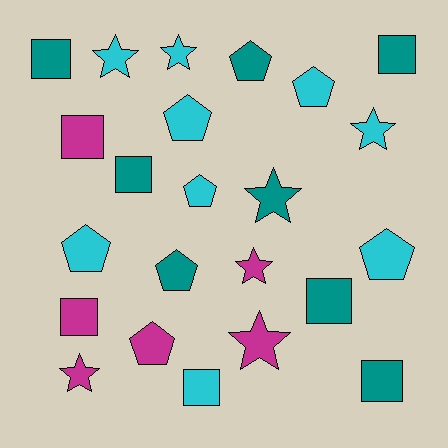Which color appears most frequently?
Cyan, with 9 objects.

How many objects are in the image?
There are 23 objects.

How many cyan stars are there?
There are 3 cyan stars.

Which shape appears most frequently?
Pentagon, with 8 objects.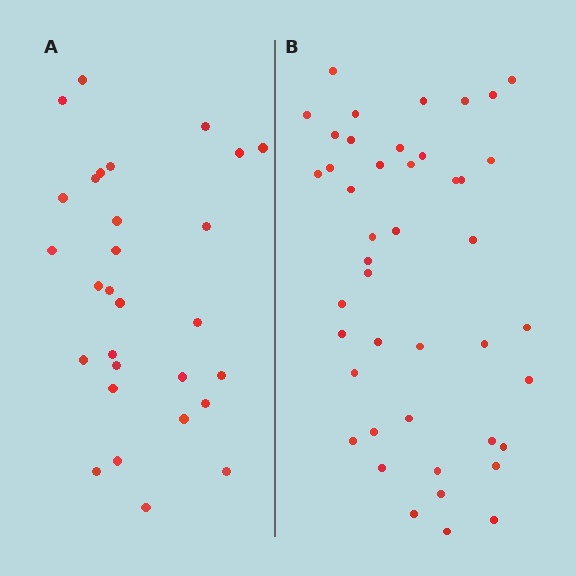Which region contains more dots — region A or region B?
Region B (the right region) has more dots.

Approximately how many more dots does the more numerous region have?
Region B has approximately 15 more dots than region A.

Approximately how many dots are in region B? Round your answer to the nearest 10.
About 40 dots. (The exact count is 44, which rounds to 40.)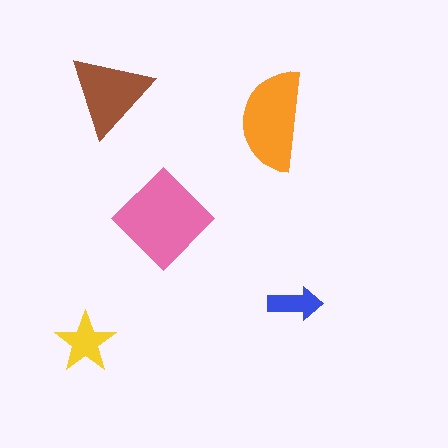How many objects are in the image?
There are 5 objects in the image.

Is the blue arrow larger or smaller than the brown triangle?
Smaller.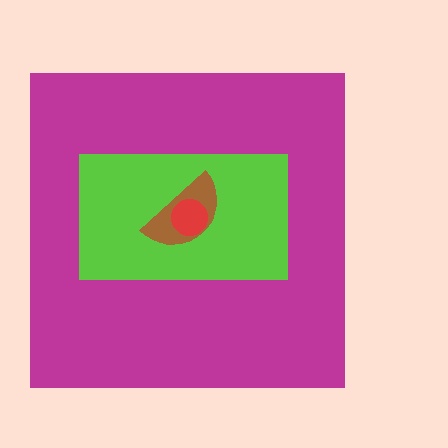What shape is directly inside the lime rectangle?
The brown semicircle.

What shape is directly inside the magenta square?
The lime rectangle.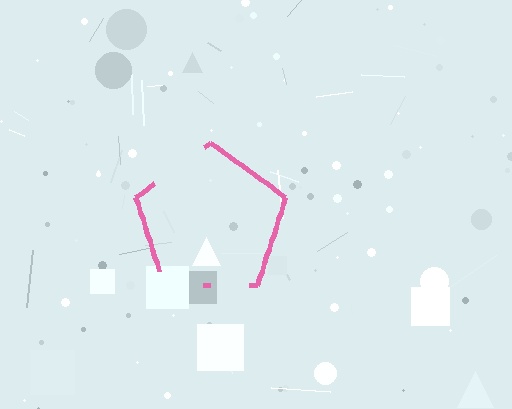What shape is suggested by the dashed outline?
The dashed outline suggests a pentagon.